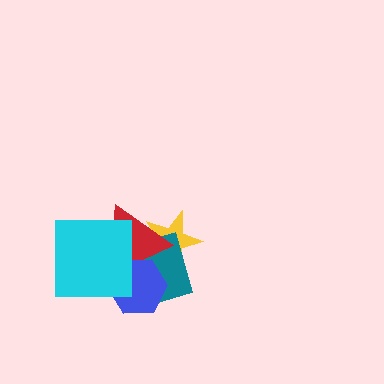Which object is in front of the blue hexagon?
The cyan square is in front of the blue hexagon.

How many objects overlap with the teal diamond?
4 objects overlap with the teal diamond.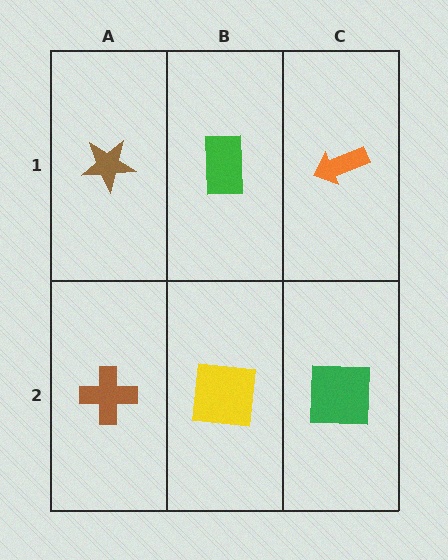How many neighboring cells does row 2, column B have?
3.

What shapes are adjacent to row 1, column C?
A green square (row 2, column C), a green rectangle (row 1, column B).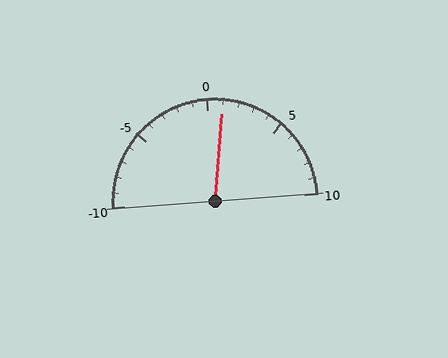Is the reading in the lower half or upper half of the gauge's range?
The reading is in the upper half of the range (-10 to 10).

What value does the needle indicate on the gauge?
The needle indicates approximately 1.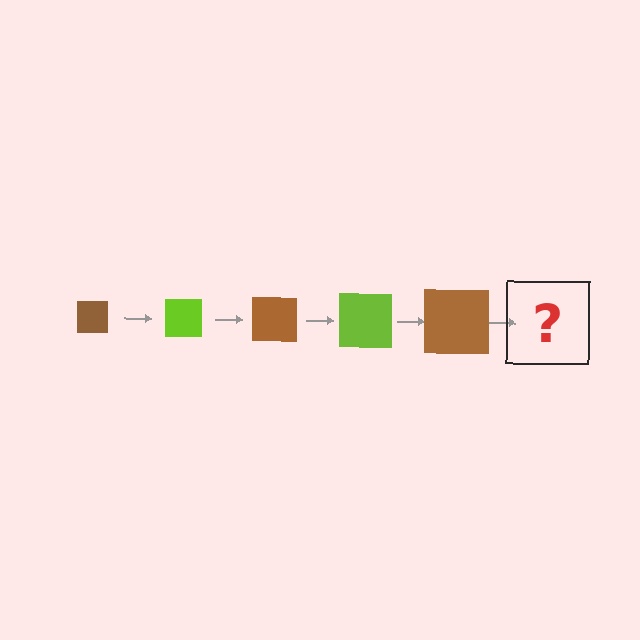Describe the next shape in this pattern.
It should be a lime square, larger than the previous one.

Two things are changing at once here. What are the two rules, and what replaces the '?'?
The two rules are that the square grows larger each step and the color cycles through brown and lime. The '?' should be a lime square, larger than the previous one.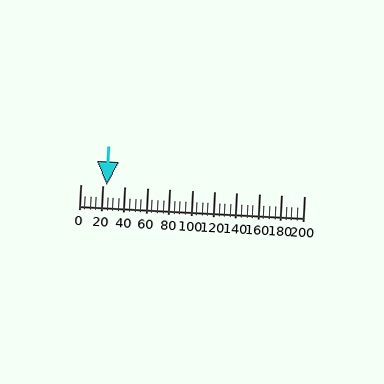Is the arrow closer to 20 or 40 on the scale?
The arrow is closer to 20.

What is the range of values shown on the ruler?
The ruler shows values from 0 to 200.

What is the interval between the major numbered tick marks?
The major tick marks are spaced 20 units apart.